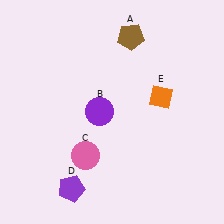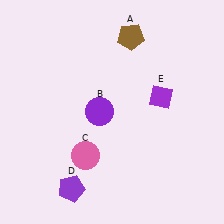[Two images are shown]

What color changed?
The diamond (E) changed from orange in Image 1 to purple in Image 2.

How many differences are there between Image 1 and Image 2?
There is 1 difference between the two images.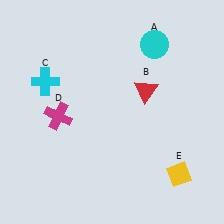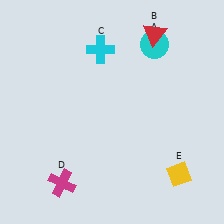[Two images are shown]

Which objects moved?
The objects that moved are: the red triangle (B), the cyan cross (C), the magenta cross (D).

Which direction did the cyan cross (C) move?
The cyan cross (C) moved right.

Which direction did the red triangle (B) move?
The red triangle (B) moved up.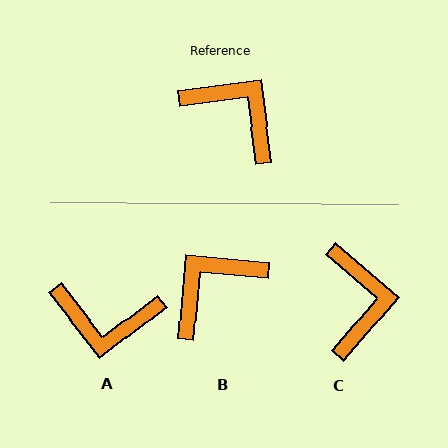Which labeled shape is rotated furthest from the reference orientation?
A, about 150 degrees away.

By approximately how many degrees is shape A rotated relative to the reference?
Approximately 150 degrees clockwise.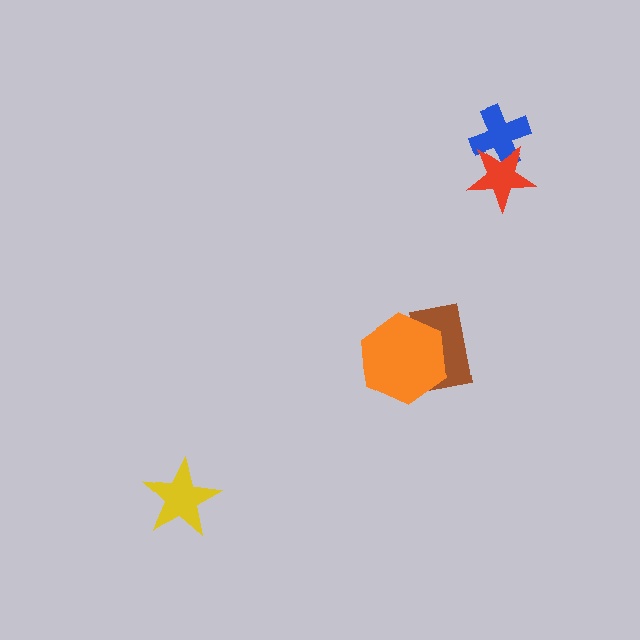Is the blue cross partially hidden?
Yes, it is partially covered by another shape.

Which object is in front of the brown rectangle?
The orange hexagon is in front of the brown rectangle.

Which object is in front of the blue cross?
The red star is in front of the blue cross.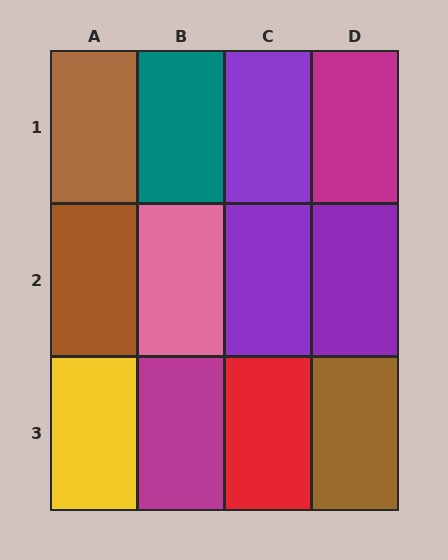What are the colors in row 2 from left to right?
Brown, pink, purple, purple.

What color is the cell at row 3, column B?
Magenta.